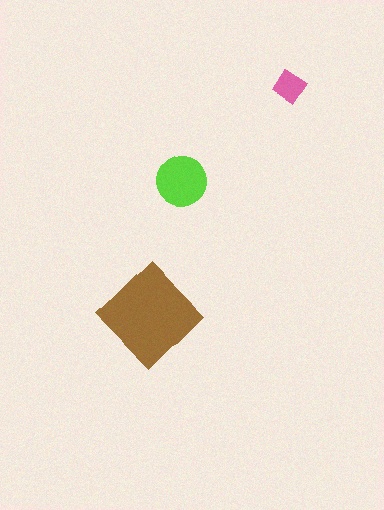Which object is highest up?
The pink diamond is topmost.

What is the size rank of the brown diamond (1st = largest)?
1st.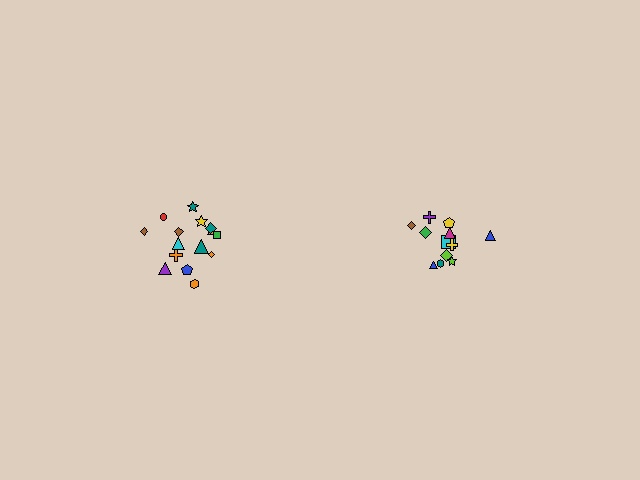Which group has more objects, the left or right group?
The left group.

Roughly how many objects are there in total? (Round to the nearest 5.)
Roughly 25 objects in total.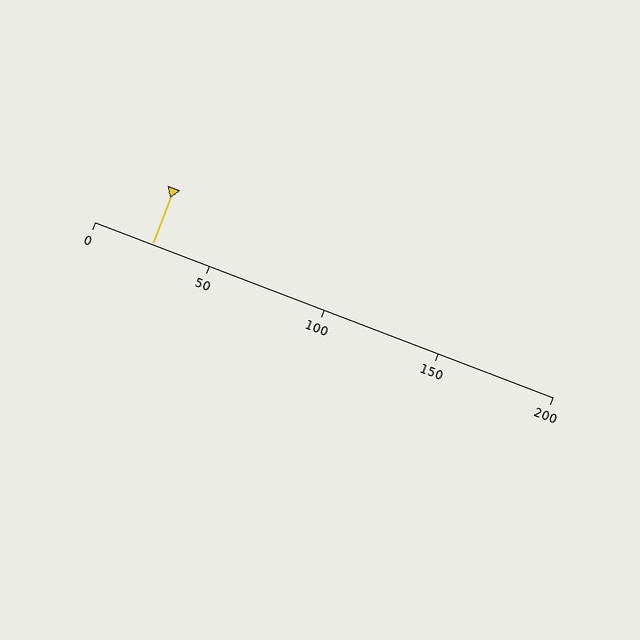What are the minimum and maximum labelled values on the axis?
The axis runs from 0 to 200.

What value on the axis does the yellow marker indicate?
The marker indicates approximately 25.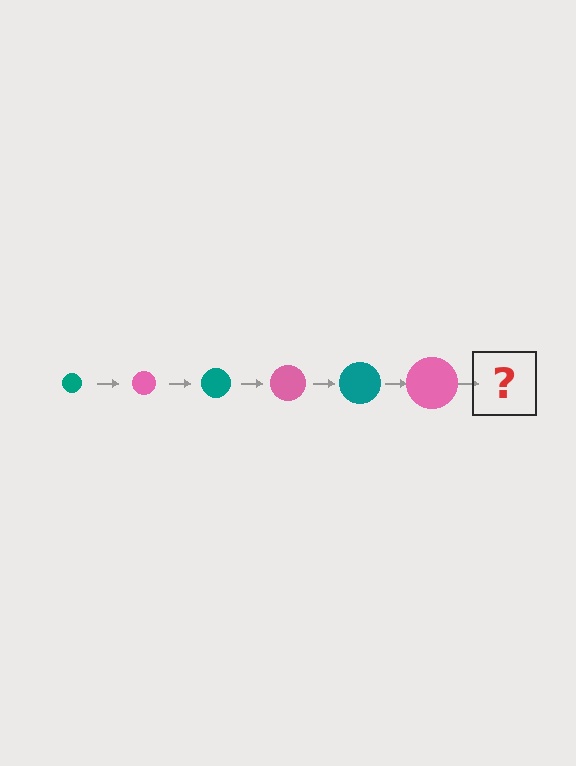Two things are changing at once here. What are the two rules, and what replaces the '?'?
The two rules are that the circle grows larger each step and the color cycles through teal and pink. The '?' should be a teal circle, larger than the previous one.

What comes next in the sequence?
The next element should be a teal circle, larger than the previous one.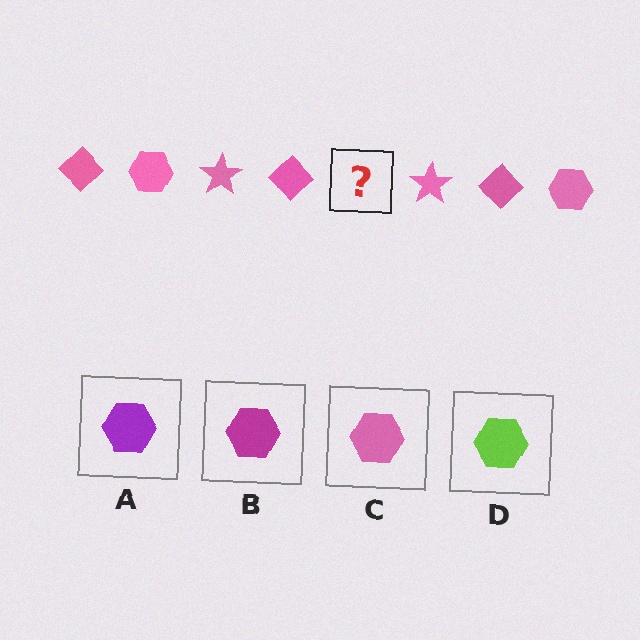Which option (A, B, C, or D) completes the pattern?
C.